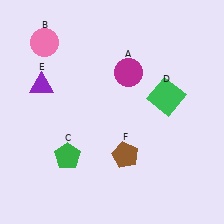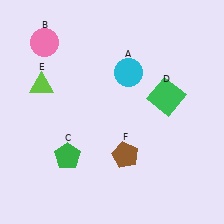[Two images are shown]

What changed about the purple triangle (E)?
In Image 1, E is purple. In Image 2, it changed to lime.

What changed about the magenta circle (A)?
In Image 1, A is magenta. In Image 2, it changed to cyan.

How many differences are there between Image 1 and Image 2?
There are 2 differences between the two images.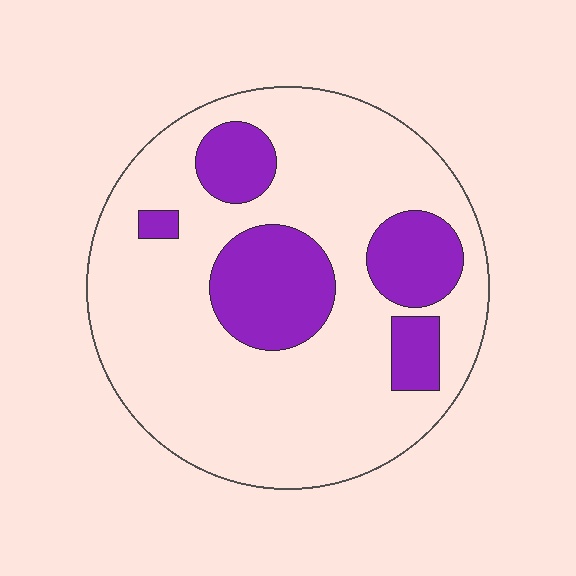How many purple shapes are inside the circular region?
5.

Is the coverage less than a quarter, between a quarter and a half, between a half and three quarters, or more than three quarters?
Less than a quarter.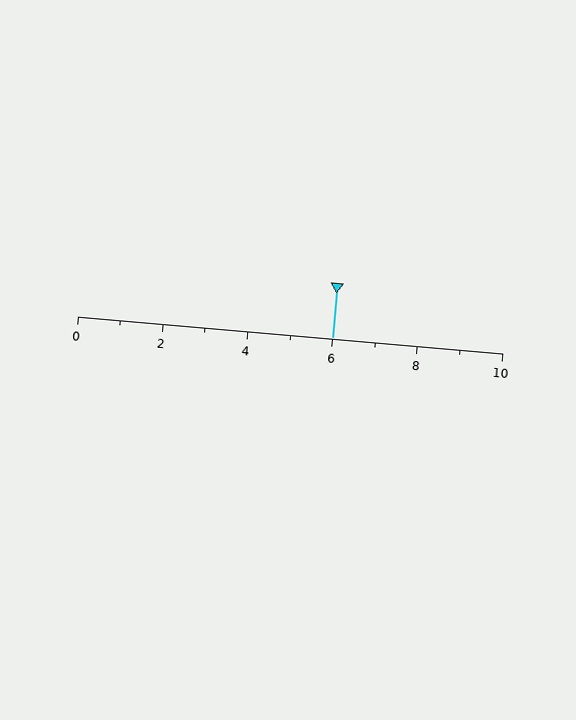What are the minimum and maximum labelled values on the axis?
The axis runs from 0 to 10.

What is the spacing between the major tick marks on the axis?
The major ticks are spaced 2 apart.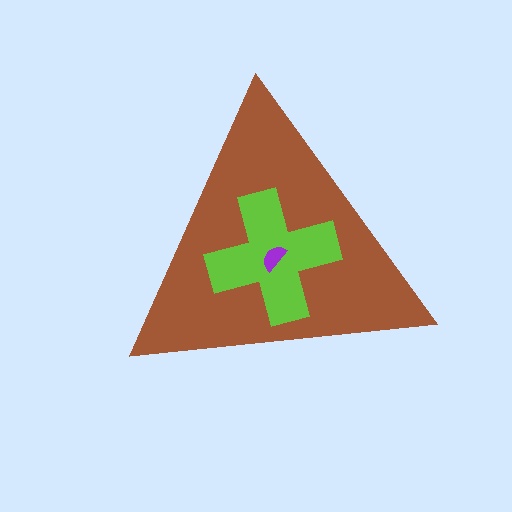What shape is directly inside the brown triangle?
The lime cross.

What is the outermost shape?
The brown triangle.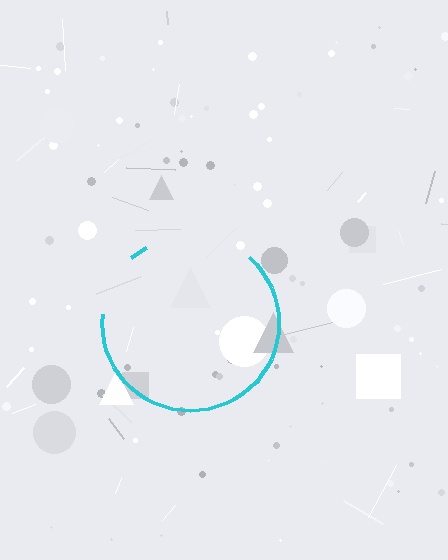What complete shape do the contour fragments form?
The contour fragments form a circle.